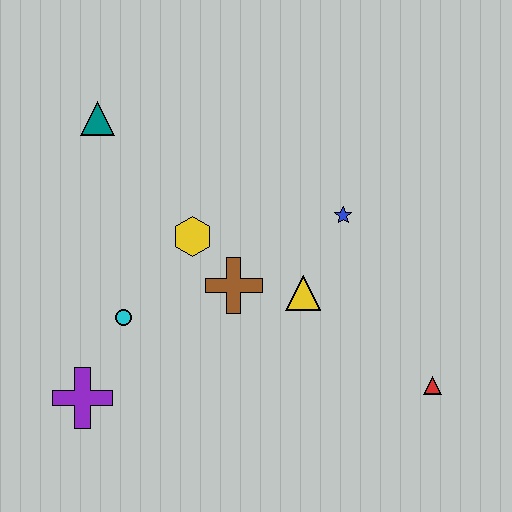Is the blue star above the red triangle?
Yes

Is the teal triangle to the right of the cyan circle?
No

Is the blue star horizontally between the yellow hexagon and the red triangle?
Yes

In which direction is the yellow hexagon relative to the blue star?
The yellow hexagon is to the left of the blue star.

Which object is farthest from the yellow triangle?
The teal triangle is farthest from the yellow triangle.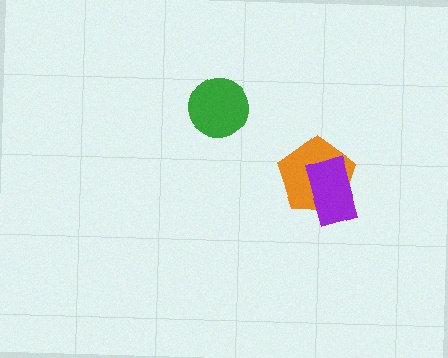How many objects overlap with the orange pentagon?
1 object overlaps with the orange pentagon.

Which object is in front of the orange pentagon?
The purple rectangle is in front of the orange pentagon.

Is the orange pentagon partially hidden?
Yes, it is partially covered by another shape.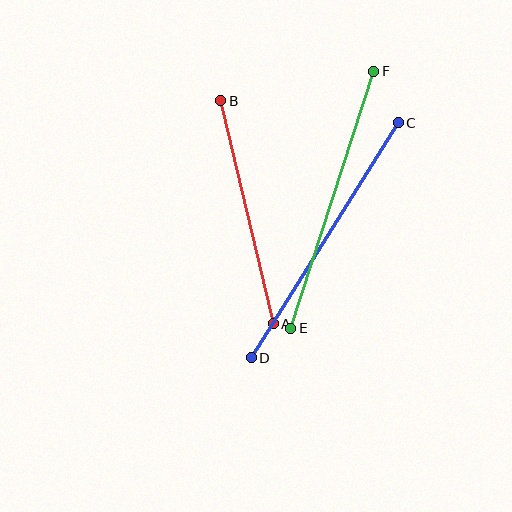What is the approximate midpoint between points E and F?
The midpoint is at approximately (332, 200) pixels.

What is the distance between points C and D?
The distance is approximately 277 pixels.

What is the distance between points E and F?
The distance is approximately 270 pixels.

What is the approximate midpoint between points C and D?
The midpoint is at approximately (325, 240) pixels.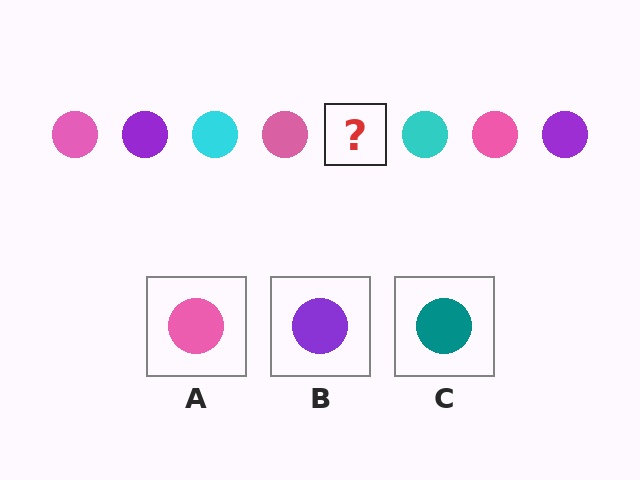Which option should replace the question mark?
Option B.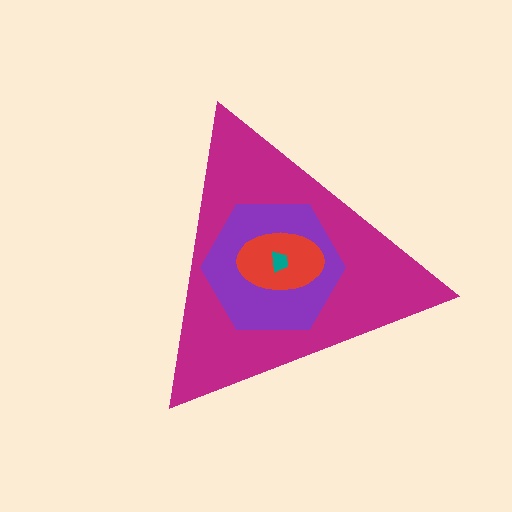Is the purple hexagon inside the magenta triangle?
Yes.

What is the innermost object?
The teal trapezoid.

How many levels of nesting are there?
4.